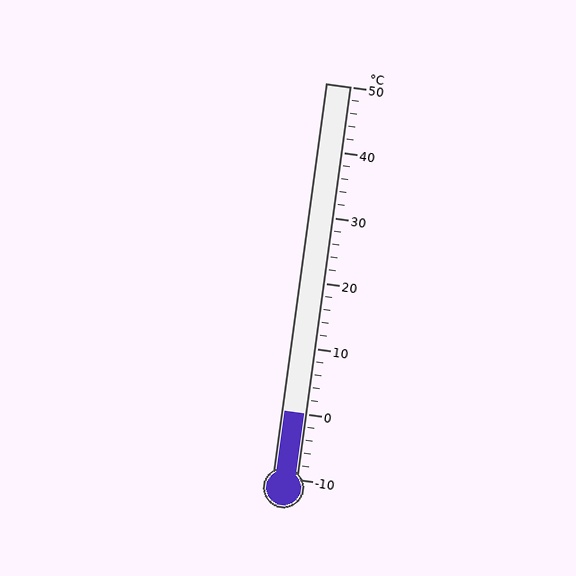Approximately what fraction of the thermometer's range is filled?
The thermometer is filled to approximately 15% of its range.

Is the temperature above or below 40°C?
The temperature is below 40°C.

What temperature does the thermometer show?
The thermometer shows approximately 0°C.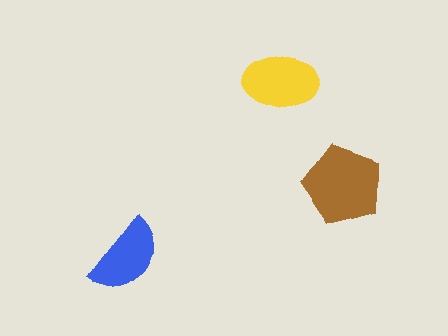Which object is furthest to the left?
The blue semicircle is leftmost.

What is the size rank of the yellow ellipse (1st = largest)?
2nd.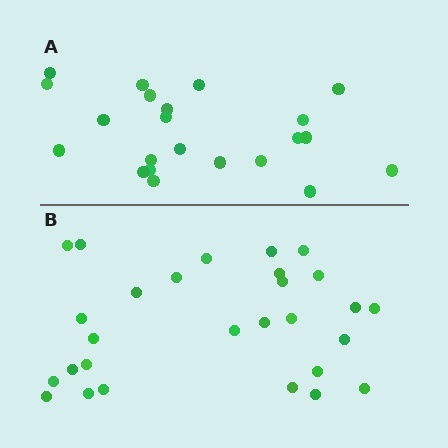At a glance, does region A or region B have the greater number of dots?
Region B (the bottom region) has more dots.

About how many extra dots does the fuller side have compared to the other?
Region B has about 6 more dots than region A.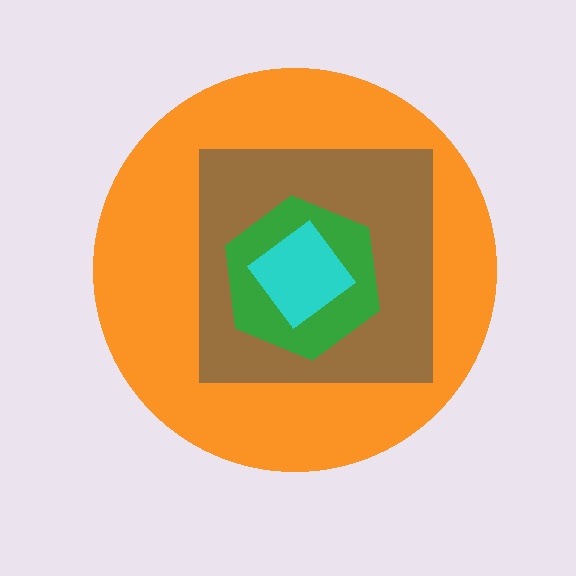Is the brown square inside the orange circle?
Yes.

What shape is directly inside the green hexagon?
The cyan diamond.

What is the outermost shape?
The orange circle.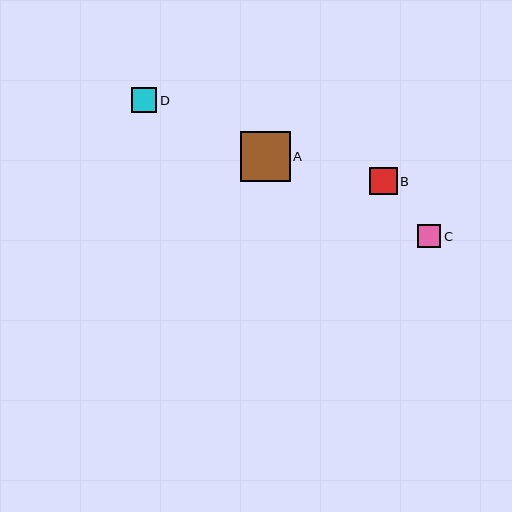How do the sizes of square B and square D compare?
Square B and square D are approximately the same size.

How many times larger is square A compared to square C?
Square A is approximately 2.1 times the size of square C.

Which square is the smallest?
Square C is the smallest with a size of approximately 23 pixels.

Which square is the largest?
Square A is the largest with a size of approximately 50 pixels.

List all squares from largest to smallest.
From largest to smallest: A, B, D, C.